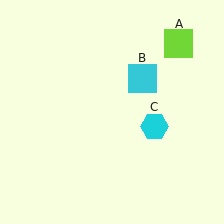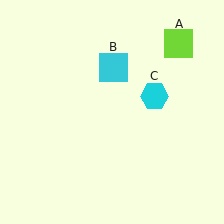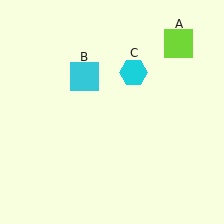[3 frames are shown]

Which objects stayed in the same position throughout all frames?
Lime square (object A) remained stationary.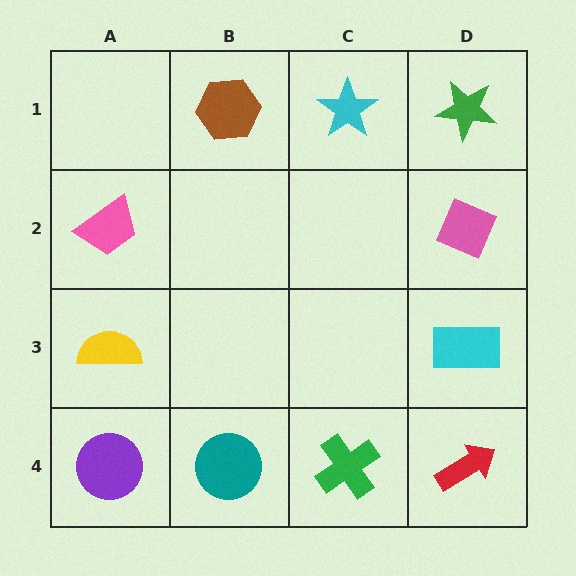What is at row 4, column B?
A teal circle.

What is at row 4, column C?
A green cross.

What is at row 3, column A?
A yellow semicircle.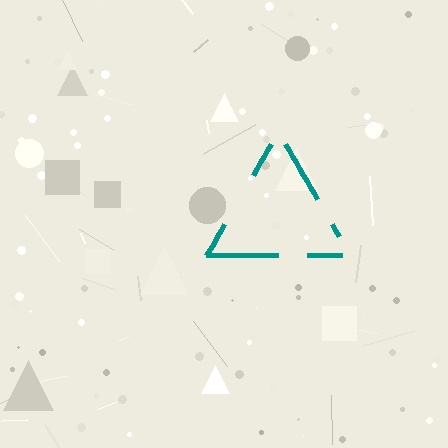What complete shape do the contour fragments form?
The contour fragments form a triangle.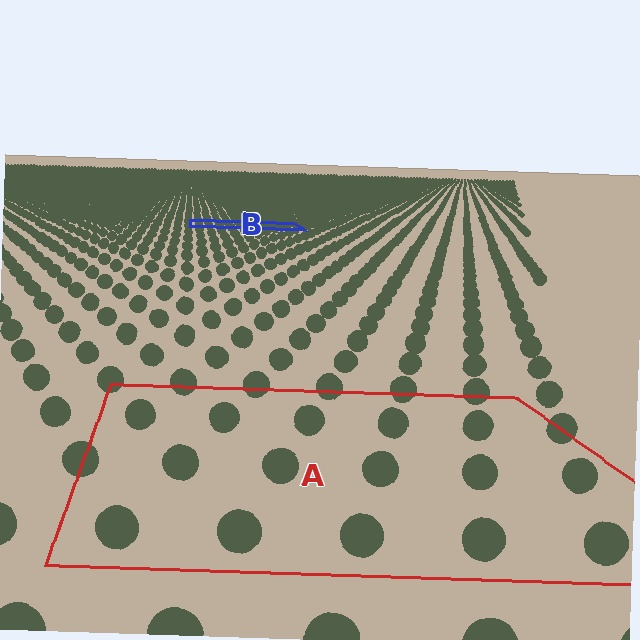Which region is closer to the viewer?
Region A is closer. The texture elements there are larger and more spread out.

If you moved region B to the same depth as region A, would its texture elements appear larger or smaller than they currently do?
They would appear larger. At a closer depth, the same texture elements are projected at a bigger on-screen size.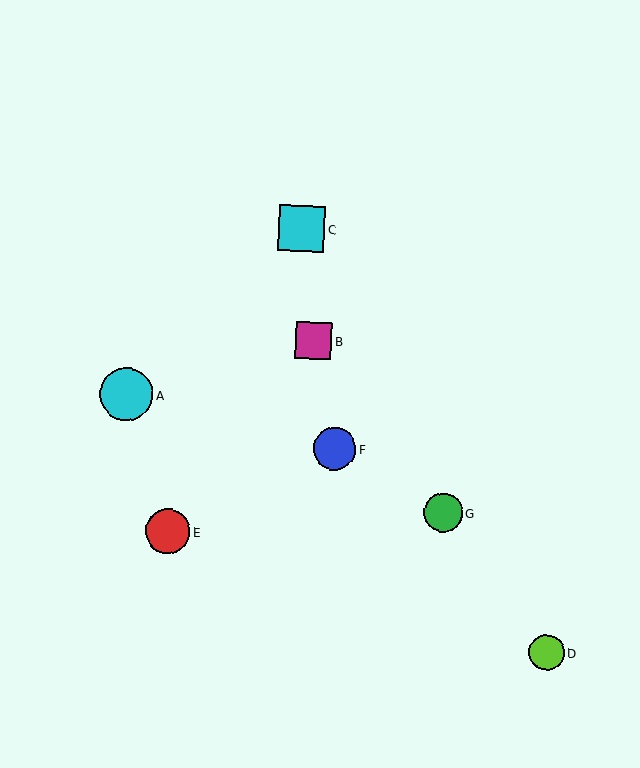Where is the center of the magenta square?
The center of the magenta square is at (313, 341).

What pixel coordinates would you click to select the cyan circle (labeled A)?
Click at (126, 394) to select the cyan circle A.